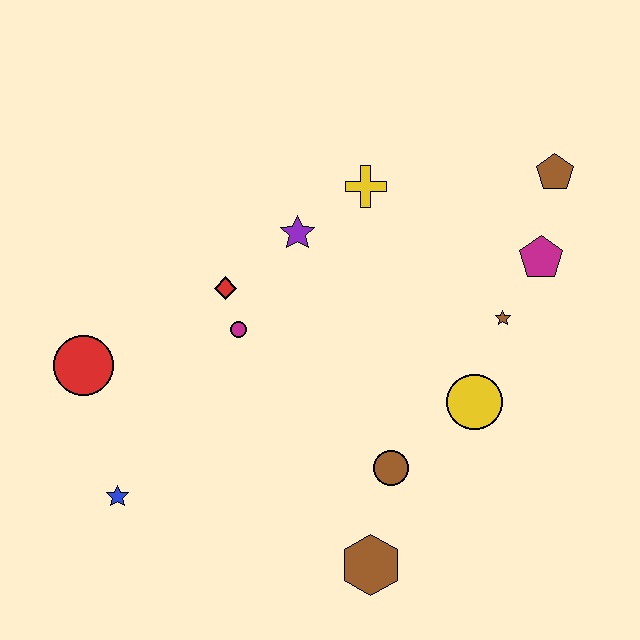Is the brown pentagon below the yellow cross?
No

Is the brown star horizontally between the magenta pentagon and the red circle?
Yes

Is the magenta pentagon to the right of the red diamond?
Yes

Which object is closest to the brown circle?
The brown hexagon is closest to the brown circle.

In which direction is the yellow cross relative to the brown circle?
The yellow cross is above the brown circle.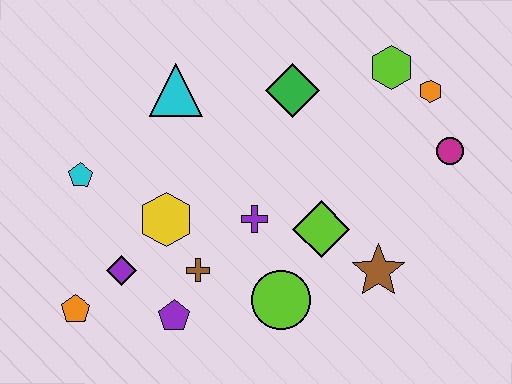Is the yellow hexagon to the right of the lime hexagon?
No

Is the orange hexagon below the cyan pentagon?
No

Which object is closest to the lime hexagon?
The orange hexagon is closest to the lime hexagon.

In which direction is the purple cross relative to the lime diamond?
The purple cross is to the left of the lime diamond.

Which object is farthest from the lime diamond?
The orange pentagon is farthest from the lime diamond.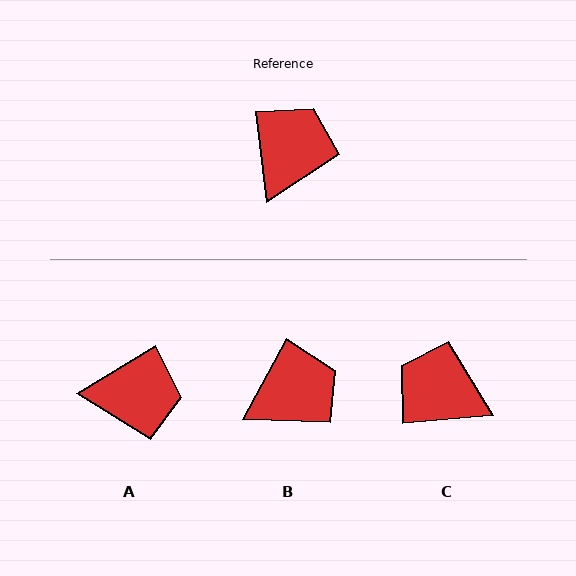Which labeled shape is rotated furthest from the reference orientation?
C, about 88 degrees away.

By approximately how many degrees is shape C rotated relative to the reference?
Approximately 88 degrees counter-clockwise.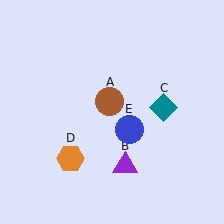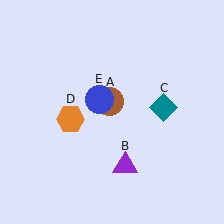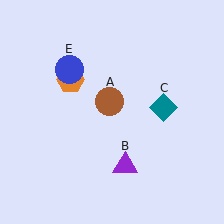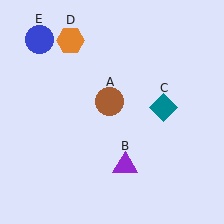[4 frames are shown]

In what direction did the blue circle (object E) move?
The blue circle (object E) moved up and to the left.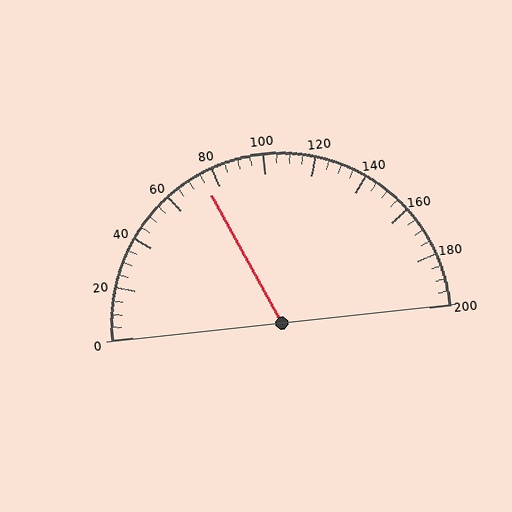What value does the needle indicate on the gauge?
The needle indicates approximately 75.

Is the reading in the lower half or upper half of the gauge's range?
The reading is in the lower half of the range (0 to 200).